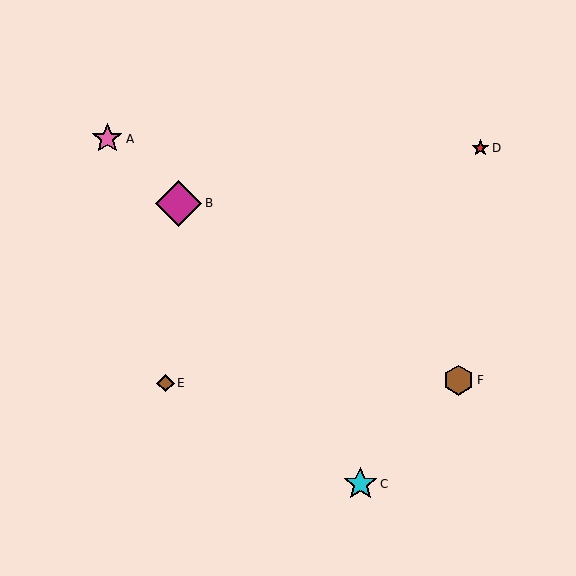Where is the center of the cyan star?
The center of the cyan star is at (360, 484).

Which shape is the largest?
The magenta diamond (labeled B) is the largest.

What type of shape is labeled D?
Shape D is a red star.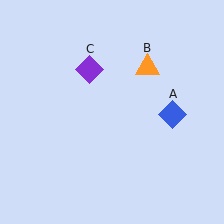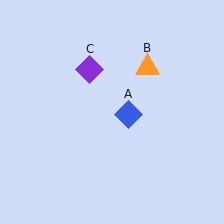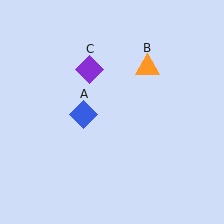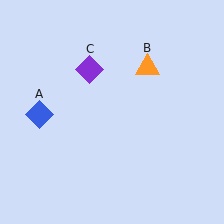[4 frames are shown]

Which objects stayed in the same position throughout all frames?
Orange triangle (object B) and purple diamond (object C) remained stationary.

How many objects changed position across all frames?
1 object changed position: blue diamond (object A).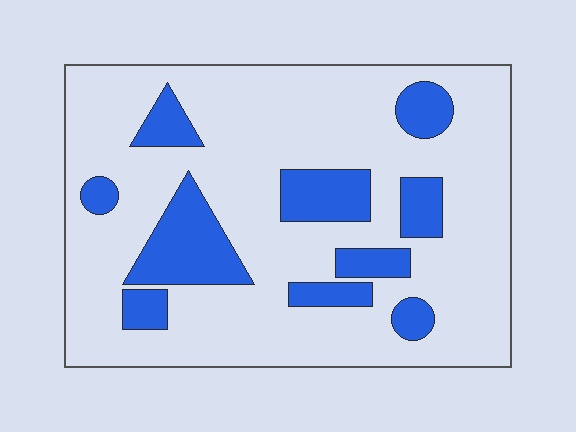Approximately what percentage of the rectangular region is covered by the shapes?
Approximately 20%.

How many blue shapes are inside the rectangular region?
10.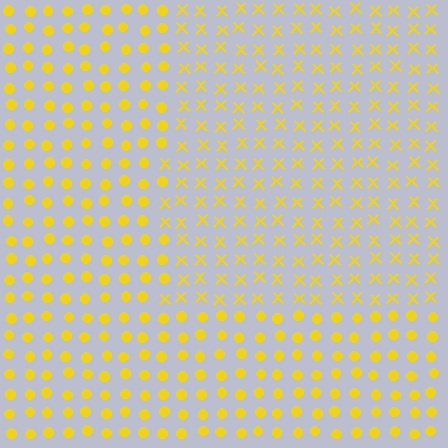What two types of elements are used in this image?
The image uses X marks inside the rectangle region and circles outside it.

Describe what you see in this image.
The image is filled with small yellow elements arranged in a uniform grid. A rectangle-shaped region contains X marks, while the surrounding area contains circles. The boundary is defined purely by the change in element shape.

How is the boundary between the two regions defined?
The boundary is defined by a change in element shape: X marks inside vs. circles outside. All elements share the same color and spacing.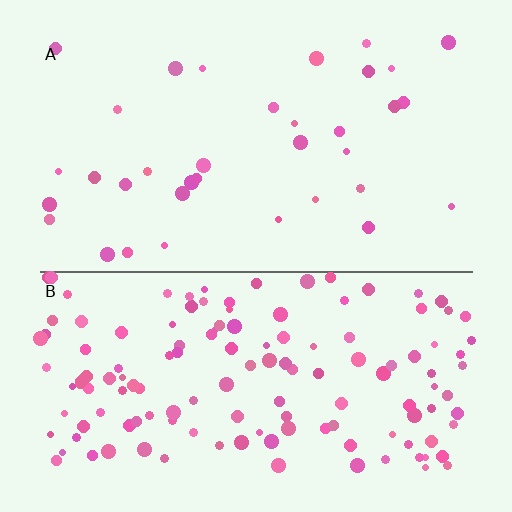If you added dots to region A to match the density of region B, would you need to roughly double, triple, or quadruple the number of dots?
Approximately quadruple.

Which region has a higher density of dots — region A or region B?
B (the bottom).